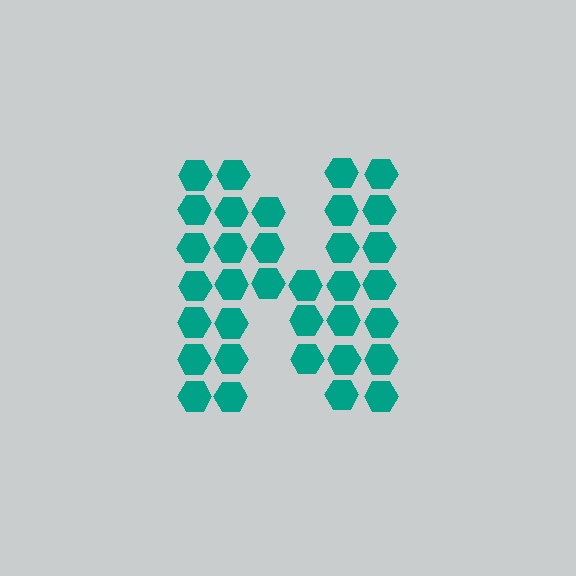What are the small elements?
The small elements are hexagons.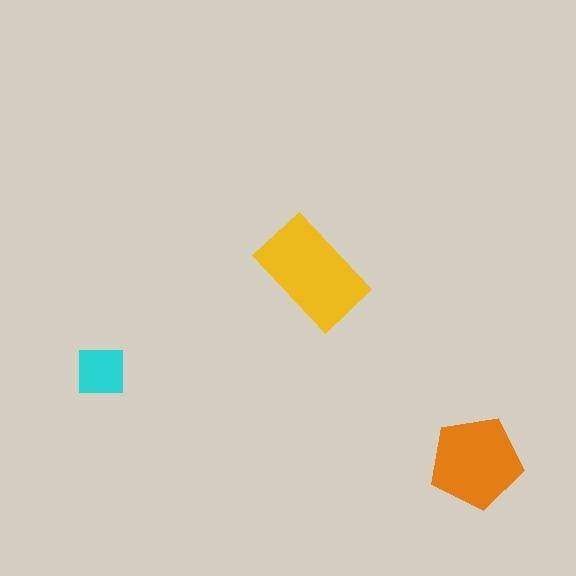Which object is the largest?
The yellow rectangle.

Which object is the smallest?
The cyan square.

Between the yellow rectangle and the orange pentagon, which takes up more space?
The yellow rectangle.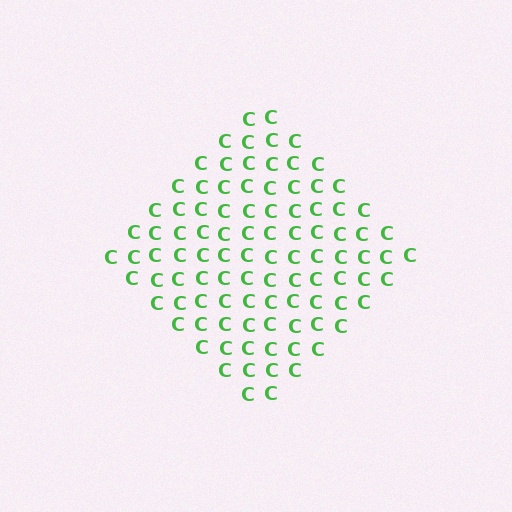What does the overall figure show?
The overall figure shows a diamond.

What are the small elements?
The small elements are letter C's.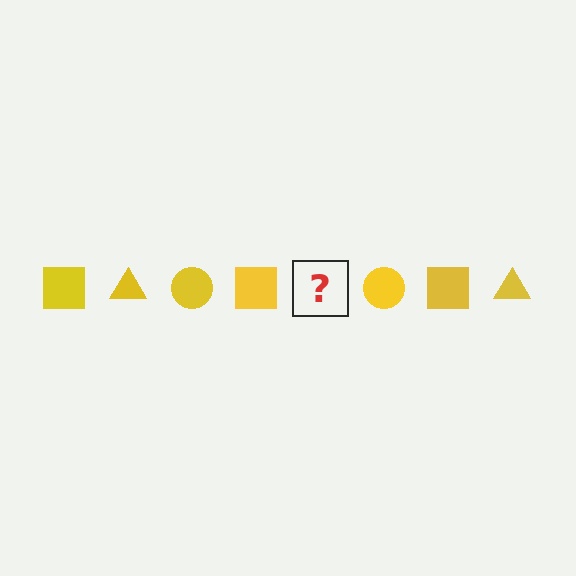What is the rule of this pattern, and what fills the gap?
The rule is that the pattern cycles through square, triangle, circle shapes in yellow. The gap should be filled with a yellow triangle.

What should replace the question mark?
The question mark should be replaced with a yellow triangle.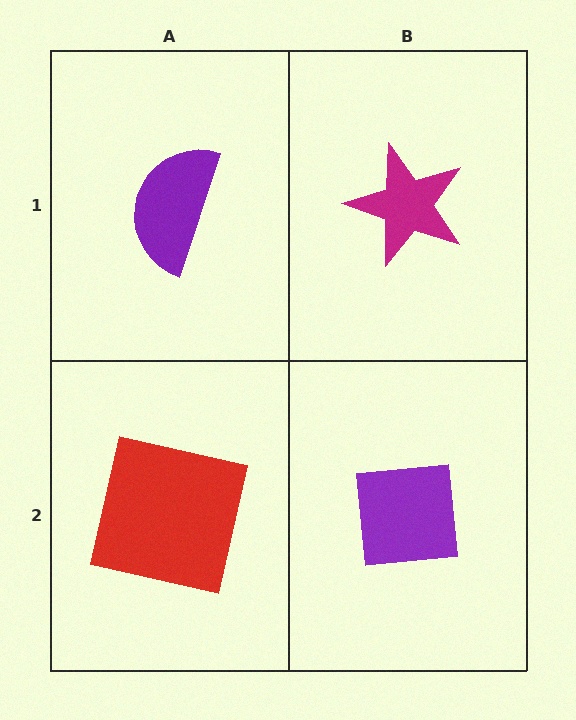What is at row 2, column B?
A purple square.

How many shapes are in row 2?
2 shapes.